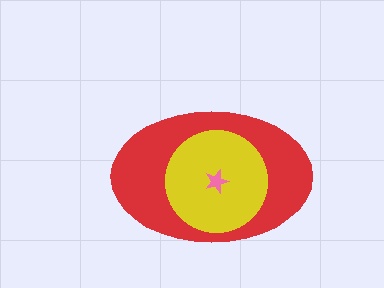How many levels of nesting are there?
3.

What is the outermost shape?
The red ellipse.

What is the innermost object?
The pink star.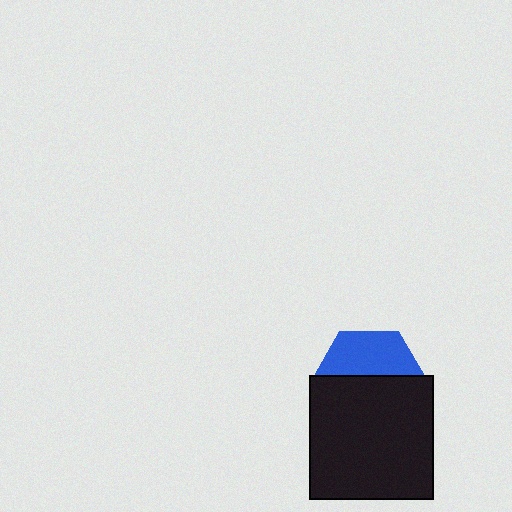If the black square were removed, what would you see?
You would see the complete blue hexagon.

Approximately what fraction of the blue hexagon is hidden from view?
Roughly 59% of the blue hexagon is hidden behind the black square.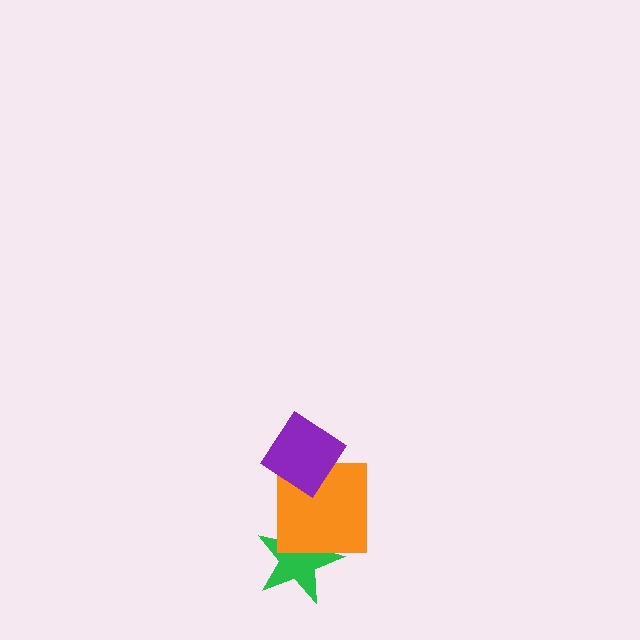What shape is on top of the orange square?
The purple diamond is on top of the orange square.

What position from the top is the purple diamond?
The purple diamond is 1st from the top.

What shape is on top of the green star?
The orange square is on top of the green star.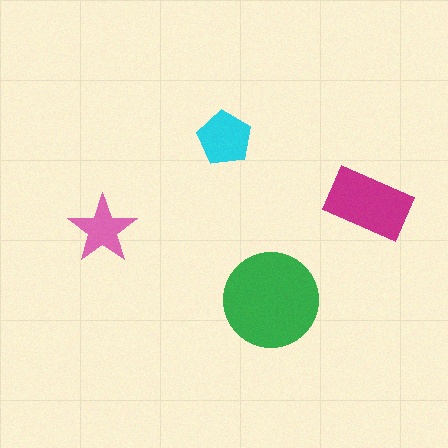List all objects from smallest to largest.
The pink star, the cyan pentagon, the magenta rectangle, the green circle.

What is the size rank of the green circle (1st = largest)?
1st.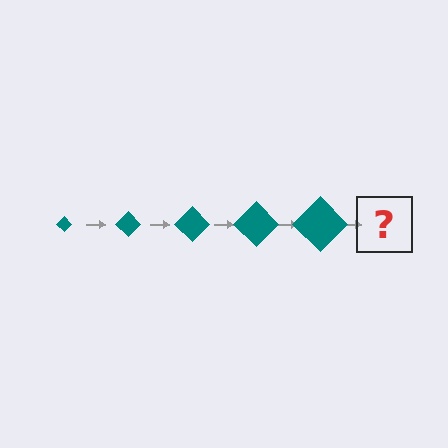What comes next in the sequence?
The next element should be a teal diamond, larger than the previous one.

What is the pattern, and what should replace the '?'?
The pattern is that the diamond gets progressively larger each step. The '?' should be a teal diamond, larger than the previous one.